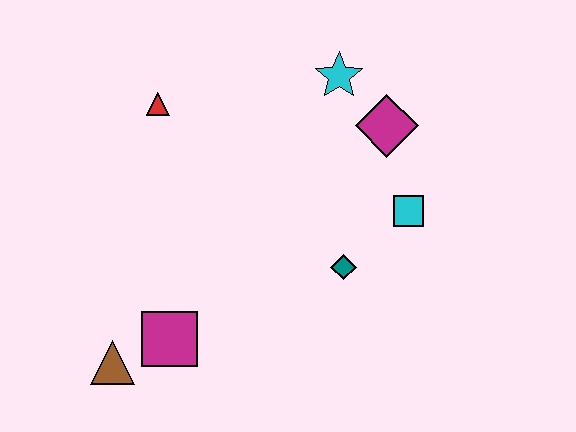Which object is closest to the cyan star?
The magenta diamond is closest to the cyan star.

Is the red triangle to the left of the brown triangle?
No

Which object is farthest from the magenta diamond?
The brown triangle is farthest from the magenta diamond.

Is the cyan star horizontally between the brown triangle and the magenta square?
No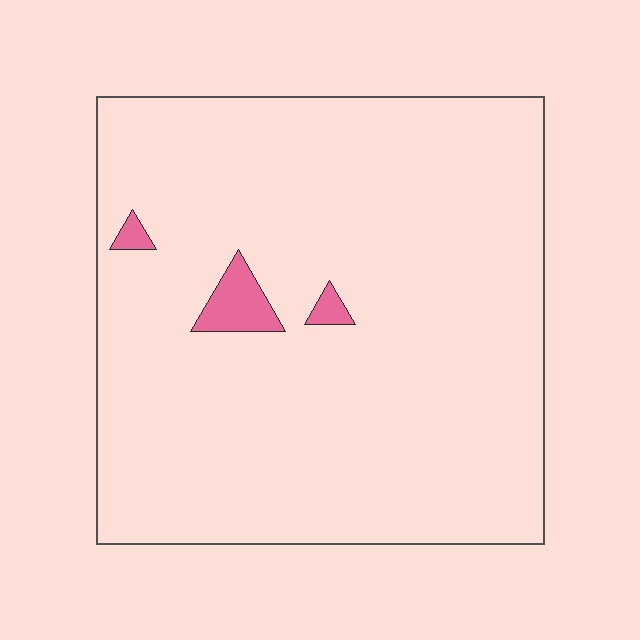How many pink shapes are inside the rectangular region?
3.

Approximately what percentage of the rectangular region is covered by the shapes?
Approximately 5%.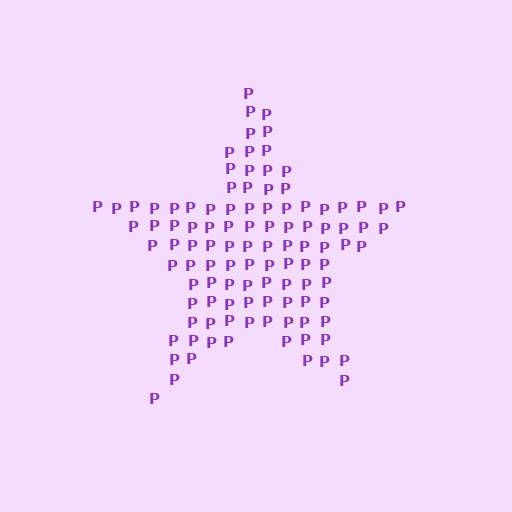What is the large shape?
The large shape is a star.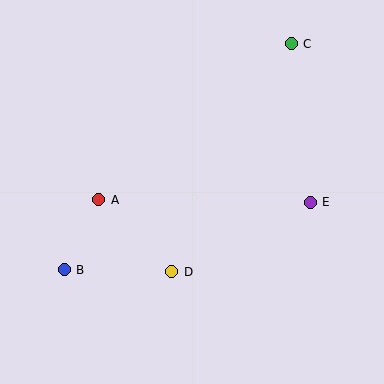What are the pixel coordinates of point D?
Point D is at (172, 272).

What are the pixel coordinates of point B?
Point B is at (64, 270).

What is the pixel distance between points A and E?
The distance between A and E is 212 pixels.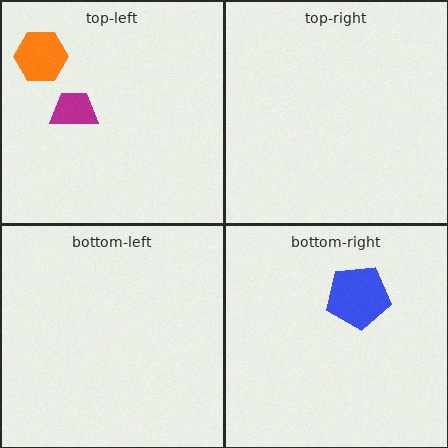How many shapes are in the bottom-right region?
1.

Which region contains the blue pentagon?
The bottom-right region.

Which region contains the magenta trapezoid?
The top-left region.